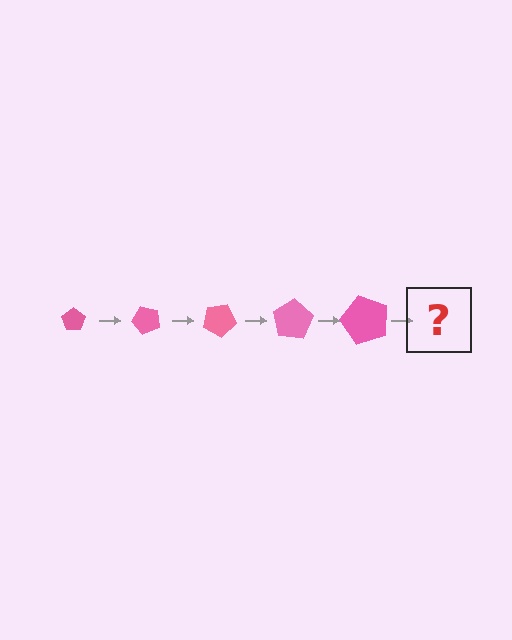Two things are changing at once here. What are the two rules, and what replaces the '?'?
The two rules are that the pentagon grows larger each step and it rotates 50 degrees each step. The '?' should be a pentagon, larger than the previous one and rotated 250 degrees from the start.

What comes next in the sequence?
The next element should be a pentagon, larger than the previous one and rotated 250 degrees from the start.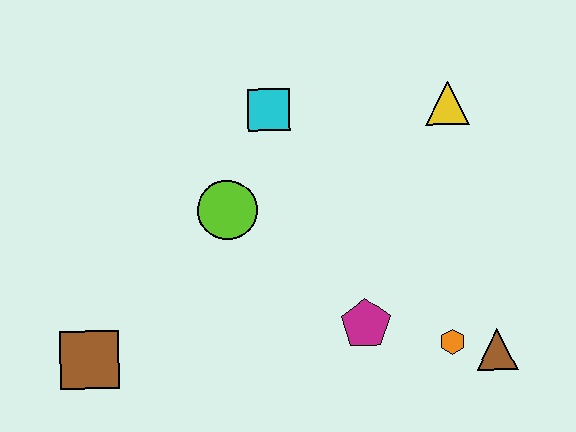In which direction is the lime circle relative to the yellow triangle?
The lime circle is to the left of the yellow triangle.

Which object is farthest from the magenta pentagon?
The brown square is farthest from the magenta pentagon.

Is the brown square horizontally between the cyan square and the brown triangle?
No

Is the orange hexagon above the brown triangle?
Yes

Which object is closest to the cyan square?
The lime circle is closest to the cyan square.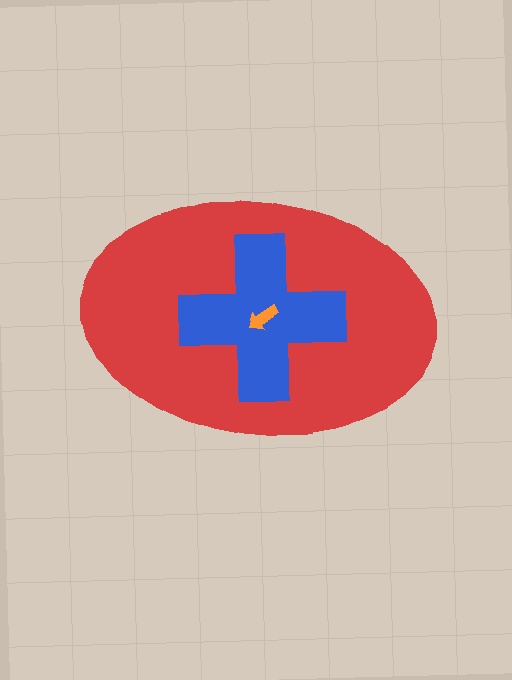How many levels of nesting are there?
3.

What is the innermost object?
The orange arrow.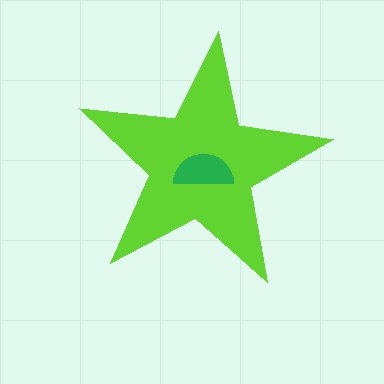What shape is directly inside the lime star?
The green semicircle.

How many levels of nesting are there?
2.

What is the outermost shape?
The lime star.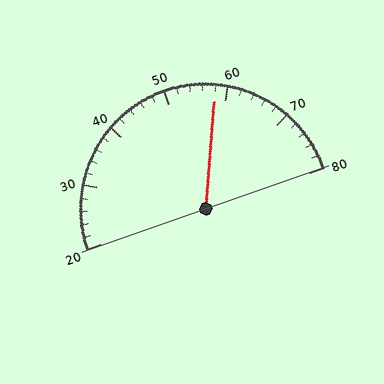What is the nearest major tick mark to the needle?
The nearest major tick mark is 60.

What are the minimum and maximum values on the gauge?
The gauge ranges from 20 to 80.